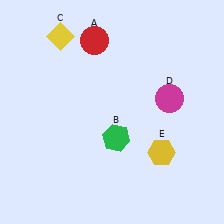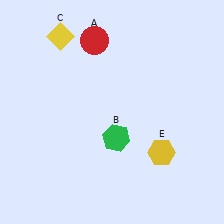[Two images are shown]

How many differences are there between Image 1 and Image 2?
There is 1 difference between the two images.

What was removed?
The magenta circle (D) was removed in Image 2.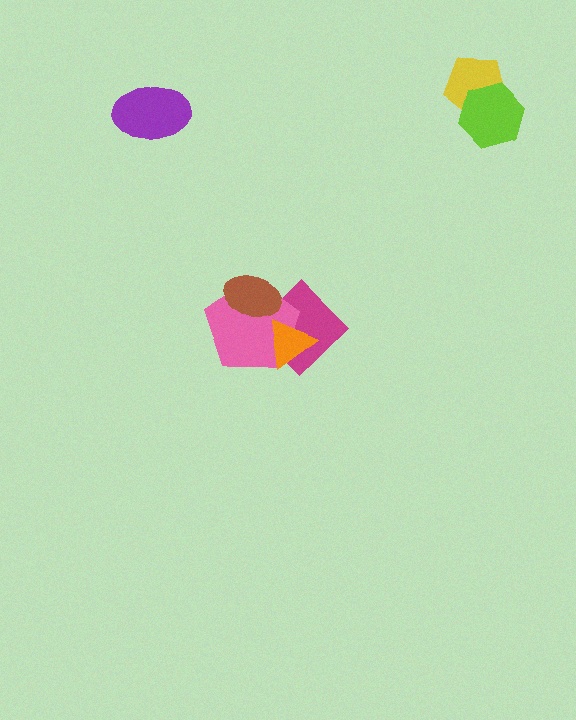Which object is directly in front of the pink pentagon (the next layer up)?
The orange triangle is directly in front of the pink pentagon.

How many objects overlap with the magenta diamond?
3 objects overlap with the magenta diamond.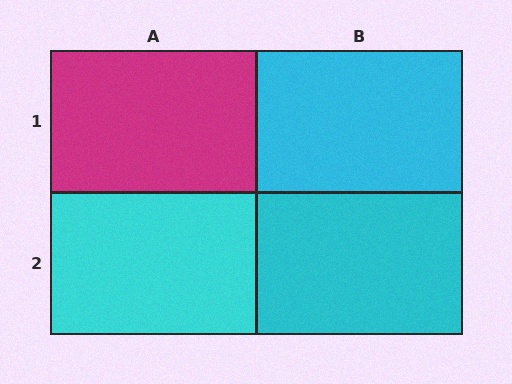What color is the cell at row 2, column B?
Cyan.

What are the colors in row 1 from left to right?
Magenta, cyan.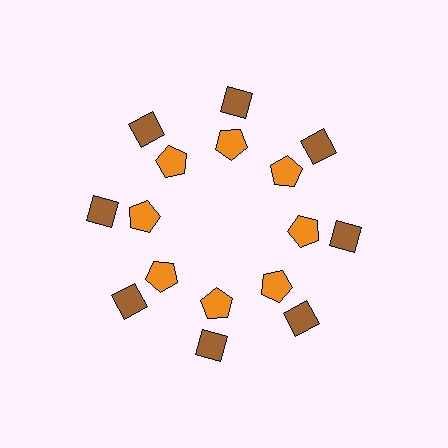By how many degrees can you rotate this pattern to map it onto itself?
The pattern maps onto itself every 45 degrees of rotation.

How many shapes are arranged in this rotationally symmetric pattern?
There are 16 shapes, arranged in 8 groups of 2.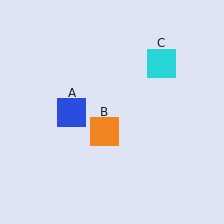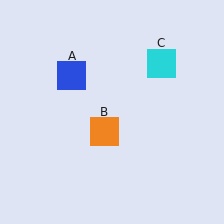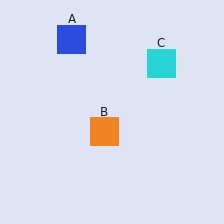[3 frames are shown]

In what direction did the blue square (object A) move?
The blue square (object A) moved up.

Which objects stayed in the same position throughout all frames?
Orange square (object B) and cyan square (object C) remained stationary.